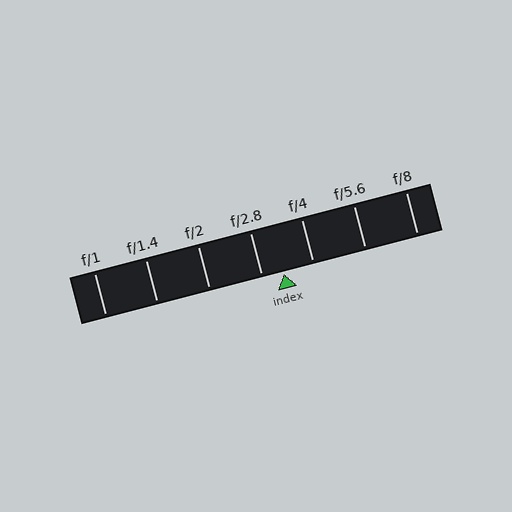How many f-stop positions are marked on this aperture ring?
There are 7 f-stop positions marked.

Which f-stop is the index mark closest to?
The index mark is closest to f/2.8.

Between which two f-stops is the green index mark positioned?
The index mark is between f/2.8 and f/4.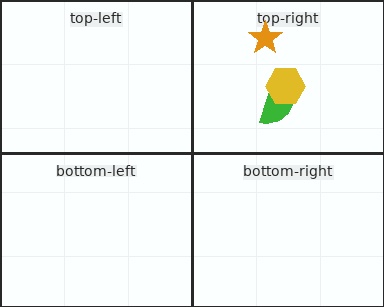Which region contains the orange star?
The top-right region.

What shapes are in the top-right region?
The orange star, the green semicircle, the yellow hexagon.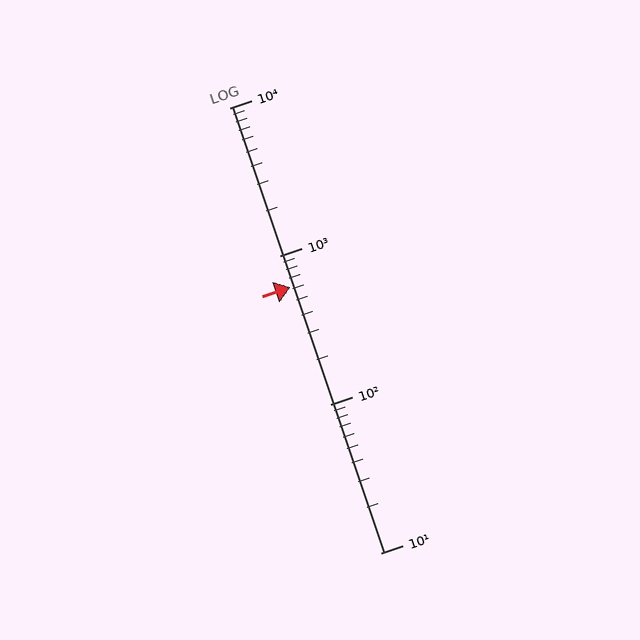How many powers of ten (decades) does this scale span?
The scale spans 3 decades, from 10 to 10000.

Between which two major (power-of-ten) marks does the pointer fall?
The pointer is between 100 and 1000.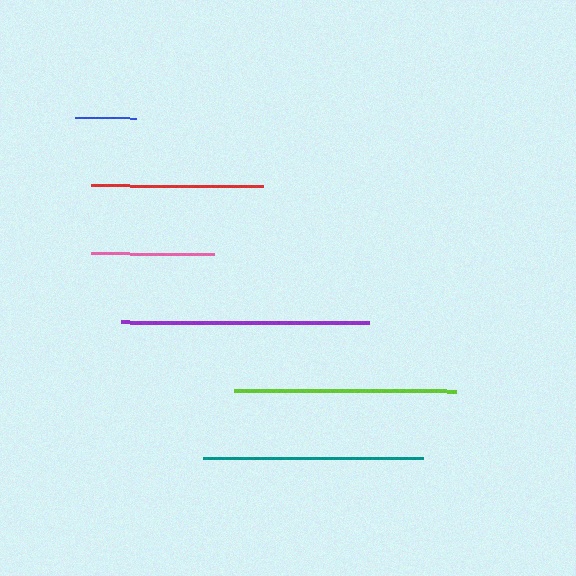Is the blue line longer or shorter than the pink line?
The pink line is longer than the blue line.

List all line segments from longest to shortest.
From longest to shortest: purple, lime, teal, red, pink, blue.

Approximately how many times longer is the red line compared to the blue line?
The red line is approximately 2.8 times the length of the blue line.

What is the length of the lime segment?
The lime segment is approximately 221 pixels long.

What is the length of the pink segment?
The pink segment is approximately 123 pixels long.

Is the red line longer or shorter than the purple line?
The purple line is longer than the red line.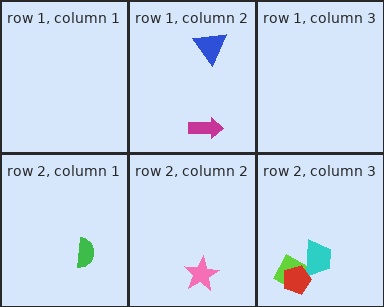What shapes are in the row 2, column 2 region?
The pink star.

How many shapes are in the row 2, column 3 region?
3.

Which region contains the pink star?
The row 2, column 2 region.